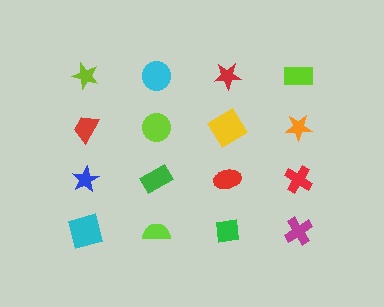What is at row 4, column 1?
A cyan square.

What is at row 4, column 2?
A lime semicircle.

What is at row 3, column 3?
A red ellipse.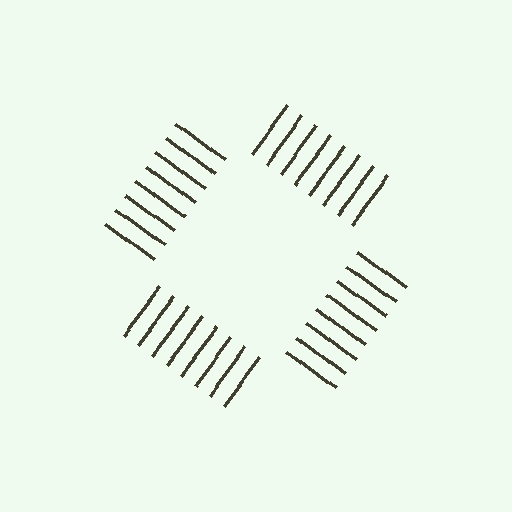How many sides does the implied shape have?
4 sides — the line-ends trace a square.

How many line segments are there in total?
32 — 8 along each of the 4 edges.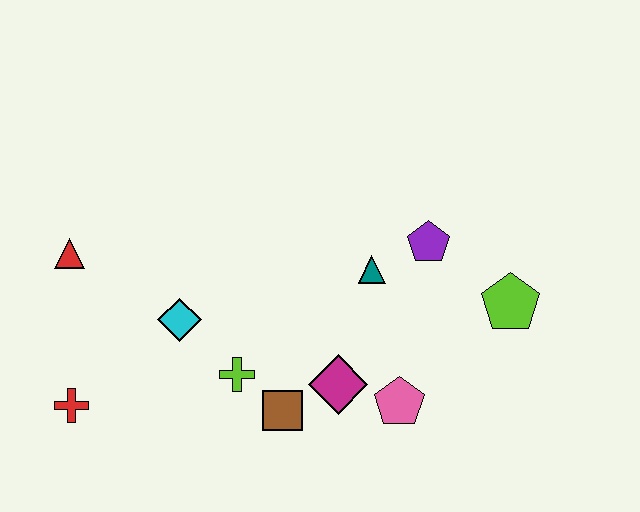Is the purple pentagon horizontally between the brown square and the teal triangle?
No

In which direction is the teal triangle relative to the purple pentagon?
The teal triangle is to the left of the purple pentagon.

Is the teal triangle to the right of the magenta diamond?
Yes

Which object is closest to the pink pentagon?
The magenta diamond is closest to the pink pentagon.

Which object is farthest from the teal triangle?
The red cross is farthest from the teal triangle.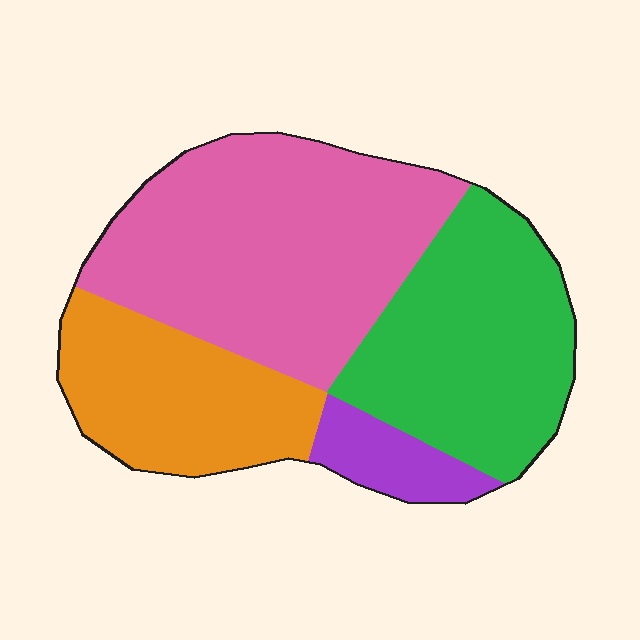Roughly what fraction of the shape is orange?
Orange covers around 20% of the shape.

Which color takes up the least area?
Purple, at roughly 5%.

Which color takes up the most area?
Pink, at roughly 40%.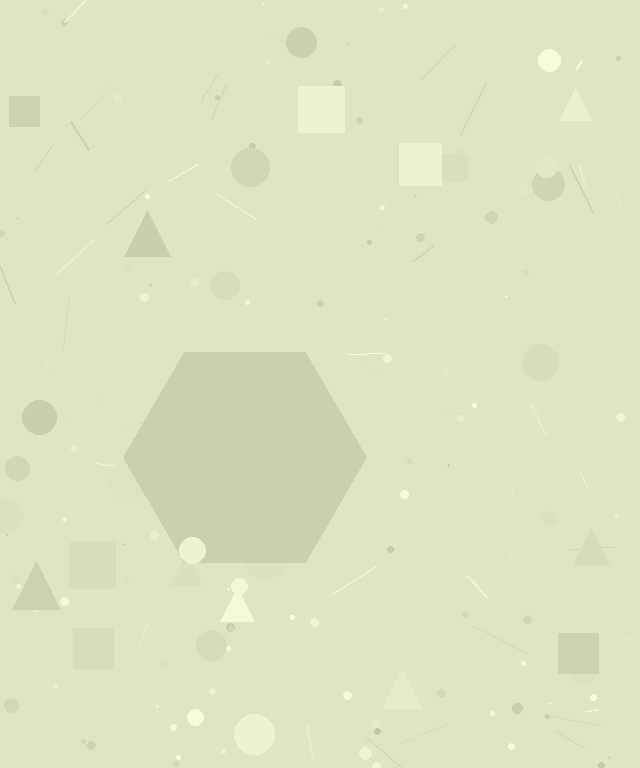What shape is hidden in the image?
A hexagon is hidden in the image.